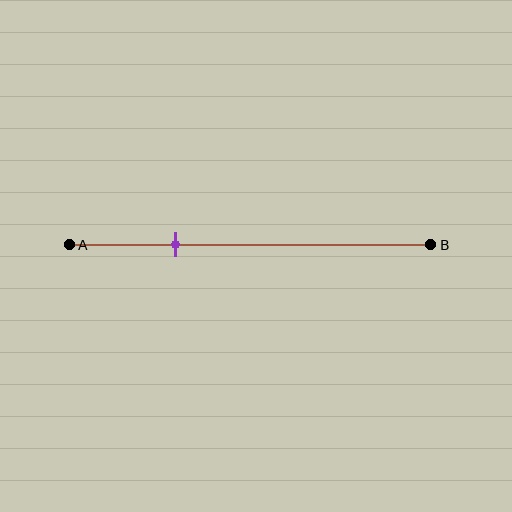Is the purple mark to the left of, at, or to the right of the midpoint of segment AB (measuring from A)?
The purple mark is to the left of the midpoint of segment AB.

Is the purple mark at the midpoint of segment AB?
No, the mark is at about 30% from A, not at the 50% midpoint.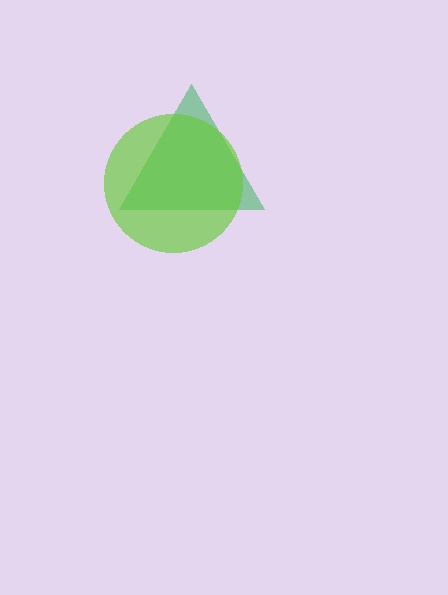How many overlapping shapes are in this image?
There are 2 overlapping shapes in the image.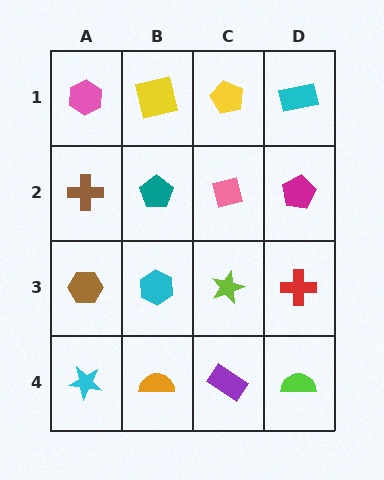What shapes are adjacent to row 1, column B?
A teal pentagon (row 2, column B), a pink hexagon (row 1, column A), a yellow pentagon (row 1, column C).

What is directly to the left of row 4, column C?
An orange semicircle.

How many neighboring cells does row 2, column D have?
3.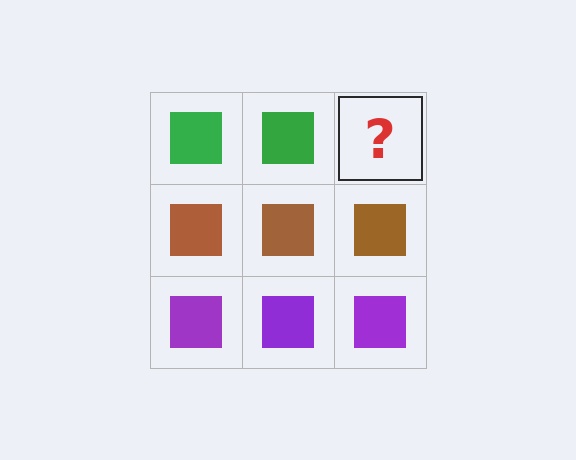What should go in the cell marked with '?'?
The missing cell should contain a green square.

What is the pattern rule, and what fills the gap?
The rule is that each row has a consistent color. The gap should be filled with a green square.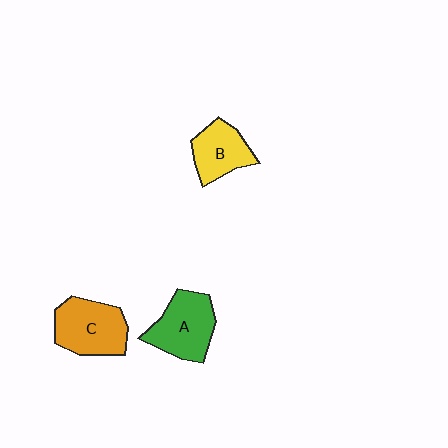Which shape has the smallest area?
Shape B (yellow).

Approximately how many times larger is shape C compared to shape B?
Approximately 1.3 times.